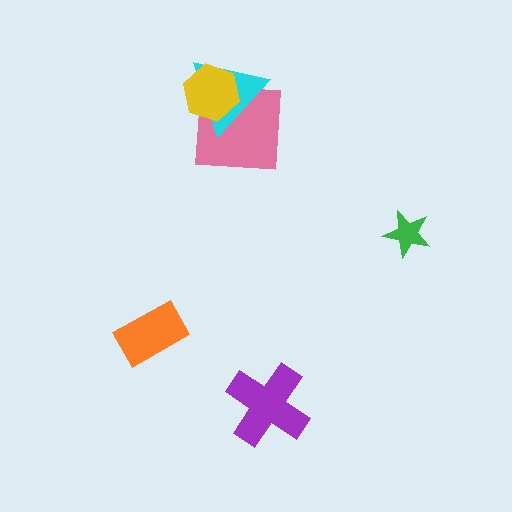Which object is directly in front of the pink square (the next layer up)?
The cyan triangle is directly in front of the pink square.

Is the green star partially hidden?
No, no other shape covers it.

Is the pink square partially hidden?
Yes, it is partially covered by another shape.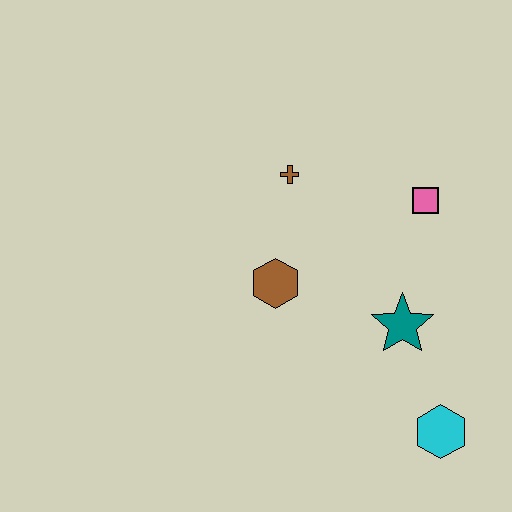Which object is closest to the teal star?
The cyan hexagon is closest to the teal star.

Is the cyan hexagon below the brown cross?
Yes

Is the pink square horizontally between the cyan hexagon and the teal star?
Yes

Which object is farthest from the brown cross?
The cyan hexagon is farthest from the brown cross.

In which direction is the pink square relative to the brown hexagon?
The pink square is to the right of the brown hexagon.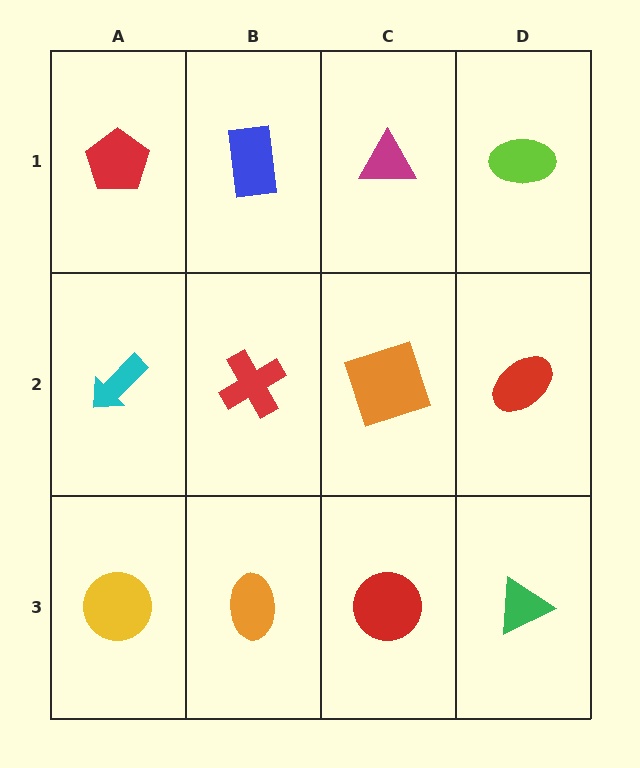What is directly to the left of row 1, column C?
A blue rectangle.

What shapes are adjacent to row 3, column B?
A red cross (row 2, column B), a yellow circle (row 3, column A), a red circle (row 3, column C).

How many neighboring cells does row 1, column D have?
2.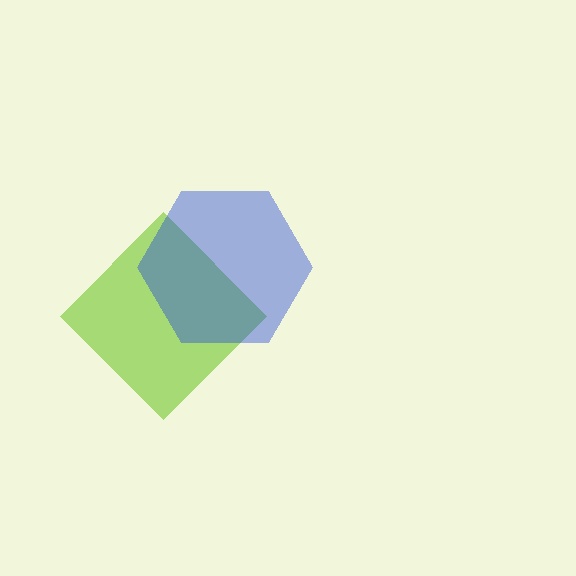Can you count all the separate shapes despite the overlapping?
Yes, there are 2 separate shapes.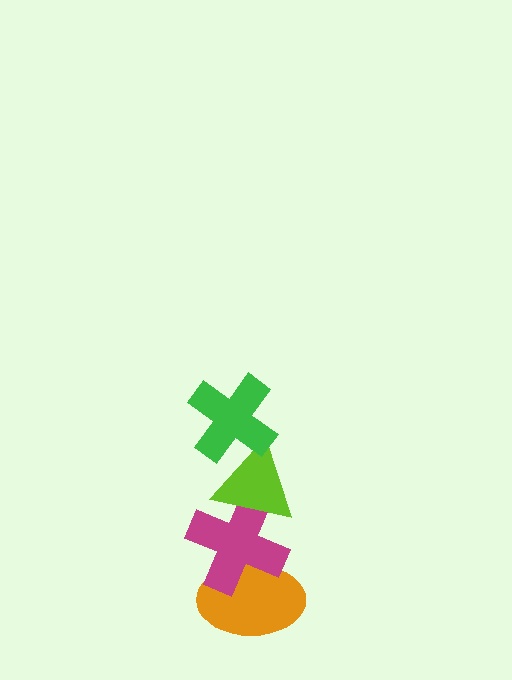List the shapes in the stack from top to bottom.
From top to bottom: the green cross, the lime triangle, the magenta cross, the orange ellipse.